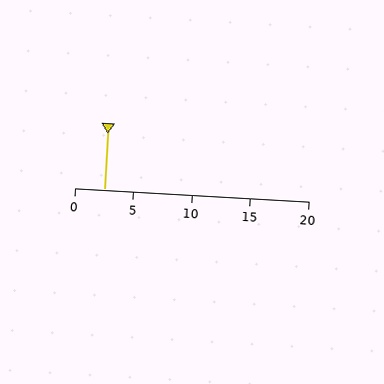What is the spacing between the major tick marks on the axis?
The major ticks are spaced 5 apart.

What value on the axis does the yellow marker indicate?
The marker indicates approximately 2.5.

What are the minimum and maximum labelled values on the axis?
The axis runs from 0 to 20.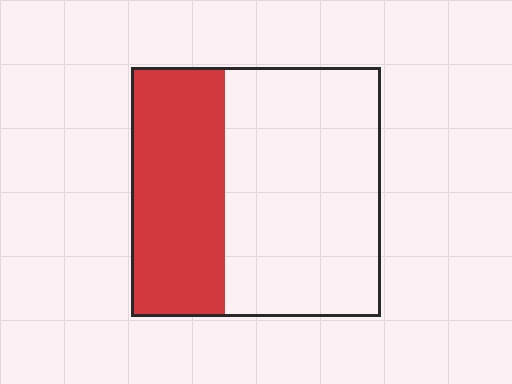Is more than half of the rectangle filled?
No.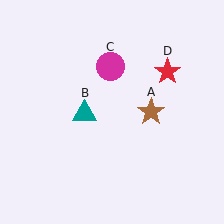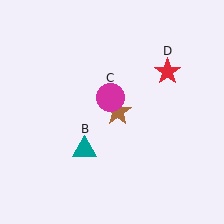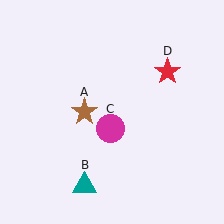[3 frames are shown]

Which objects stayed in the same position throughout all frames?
Red star (object D) remained stationary.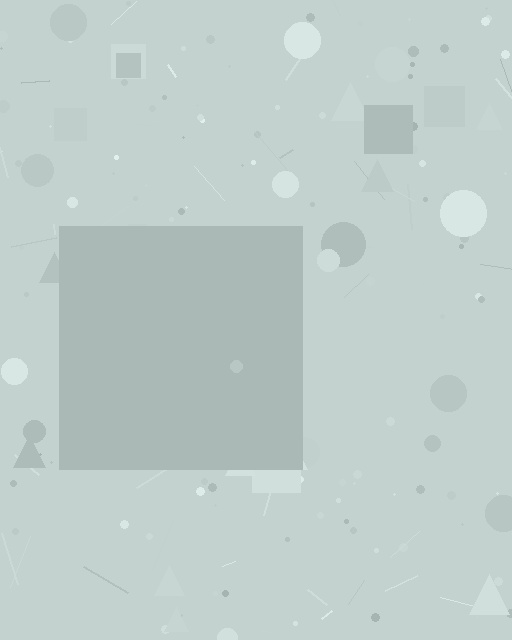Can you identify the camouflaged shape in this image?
The camouflaged shape is a square.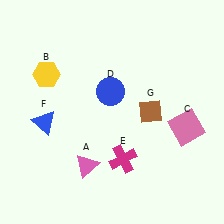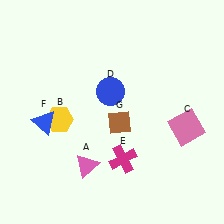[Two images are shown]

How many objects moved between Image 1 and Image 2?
2 objects moved between the two images.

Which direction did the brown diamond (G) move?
The brown diamond (G) moved left.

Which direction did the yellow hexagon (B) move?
The yellow hexagon (B) moved down.